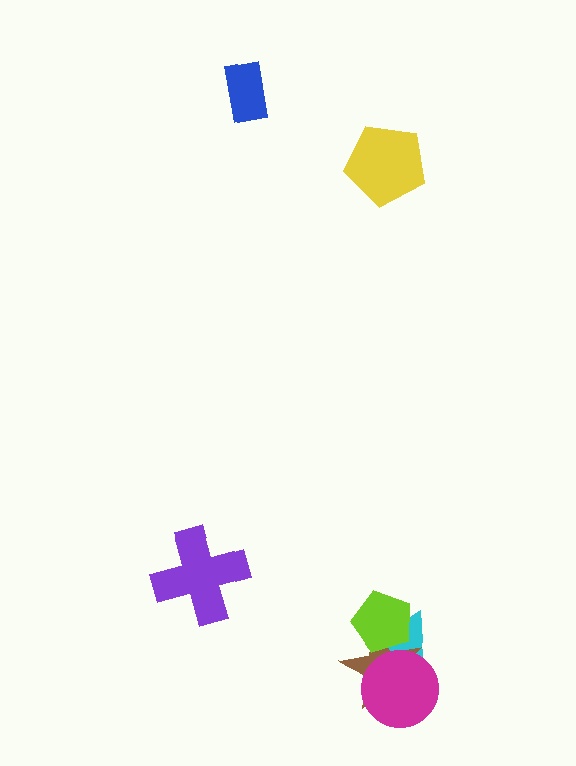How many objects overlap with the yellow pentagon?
0 objects overlap with the yellow pentagon.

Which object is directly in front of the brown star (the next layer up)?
The magenta circle is directly in front of the brown star.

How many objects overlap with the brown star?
3 objects overlap with the brown star.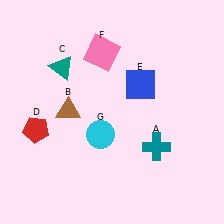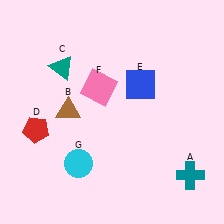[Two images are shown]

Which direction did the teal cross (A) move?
The teal cross (A) moved right.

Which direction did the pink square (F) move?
The pink square (F) moved down.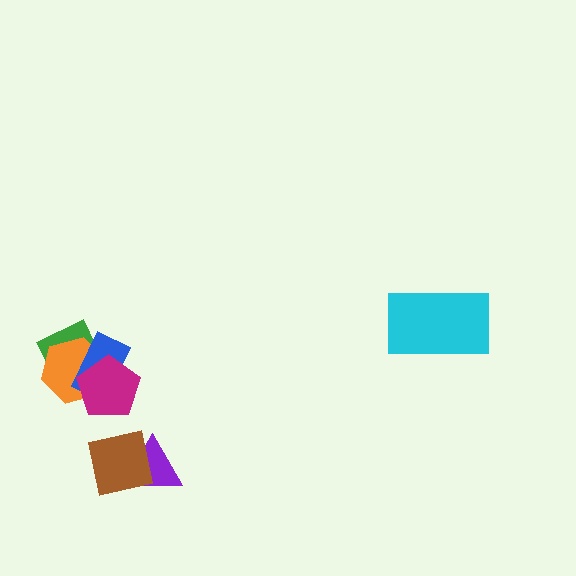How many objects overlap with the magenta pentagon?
2 objects overlap with the magenta pentagon.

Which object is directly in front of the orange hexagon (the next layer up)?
The blue rectangle is directly in front of the orange hexagon.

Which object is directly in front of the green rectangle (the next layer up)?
The orange hexagon is directly in front of the green rectangle.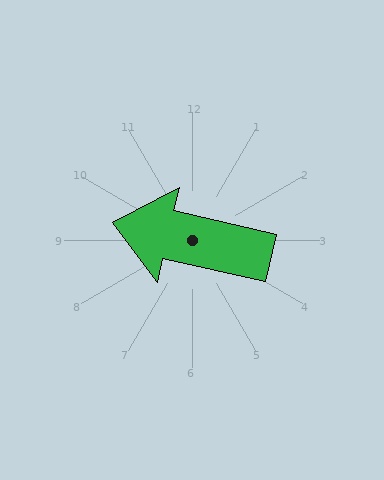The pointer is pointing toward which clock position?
Roughly 9 o'clock.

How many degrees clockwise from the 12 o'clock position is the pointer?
Approximately 283 degrees.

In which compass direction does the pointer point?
West.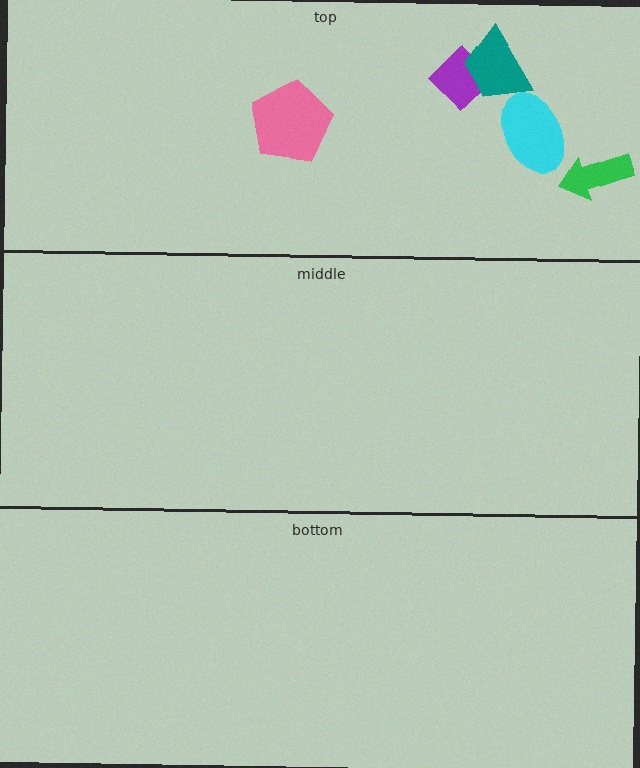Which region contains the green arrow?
The top region.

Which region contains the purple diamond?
The top region.